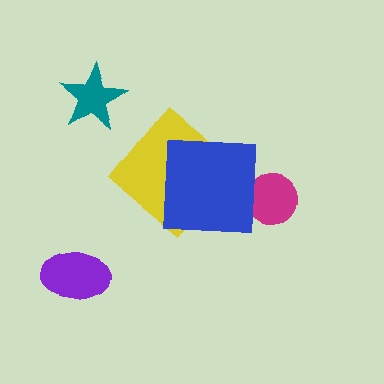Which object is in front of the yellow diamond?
The blue square is in front of the yellow diamond.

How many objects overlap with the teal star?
0 objects overlap with the teal star.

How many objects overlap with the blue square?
1 object overlaps with the blue square.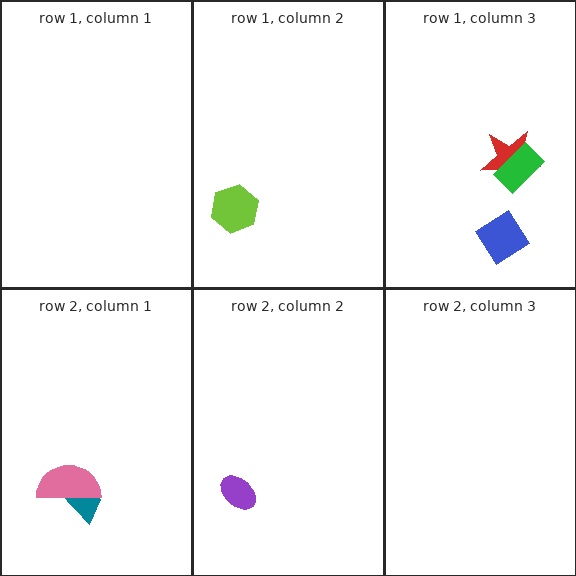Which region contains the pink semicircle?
The row 2, column 1 region.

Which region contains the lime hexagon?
The row 1, column 2 region.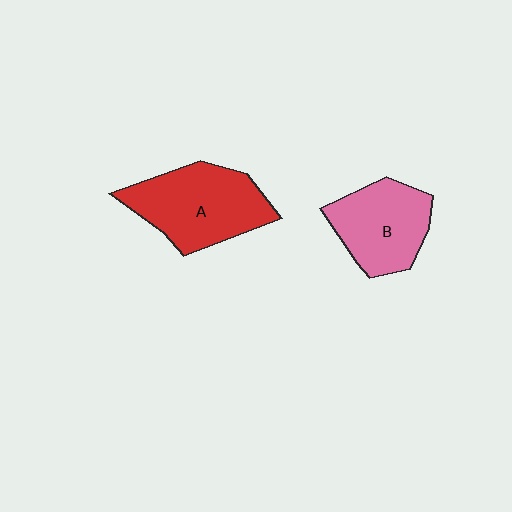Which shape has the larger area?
Shape A (red).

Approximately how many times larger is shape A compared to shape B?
Approximately 1.2 times.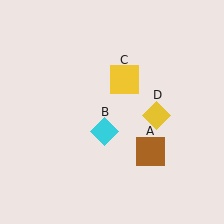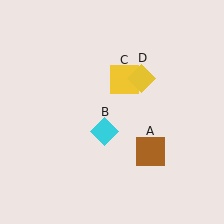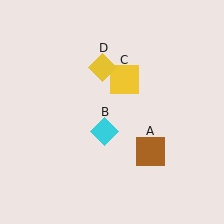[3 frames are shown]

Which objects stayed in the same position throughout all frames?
Brown square (object A) and cyan diamond (object B) and yellow square (object C) remained stationary.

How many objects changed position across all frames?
1 object changed position: yellow diamond (object D).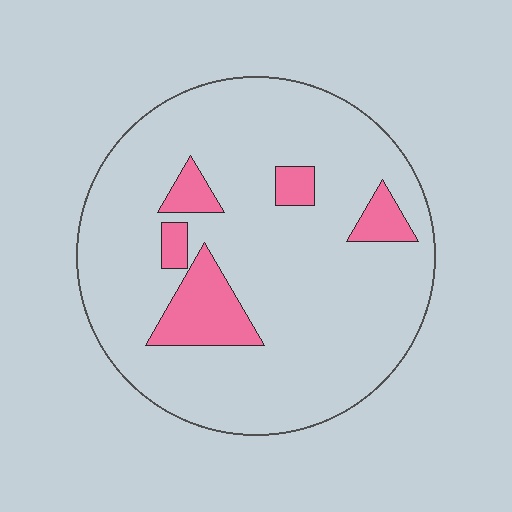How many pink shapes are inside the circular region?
5.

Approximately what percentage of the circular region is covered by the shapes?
Approximately 15%.